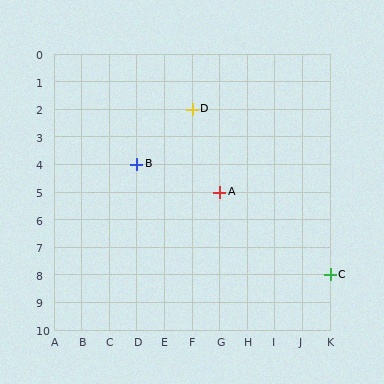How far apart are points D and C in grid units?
Points D and C are 5 columns and 6 rows apart (about 7.8 grid units diagonally).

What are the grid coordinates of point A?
Point A is at grid coordinates (G, 5).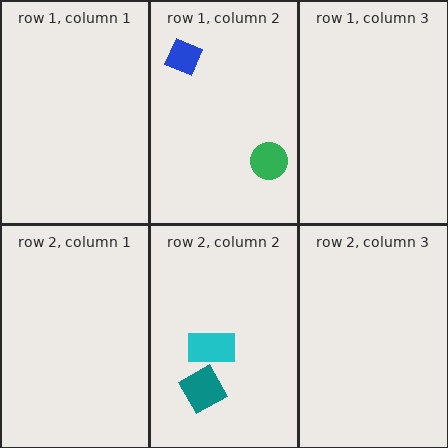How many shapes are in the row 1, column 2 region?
2.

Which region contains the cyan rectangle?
The row 2, column 2 region.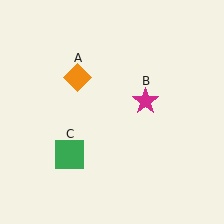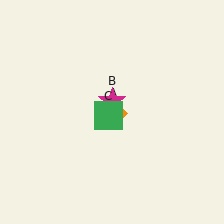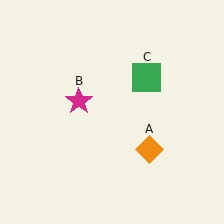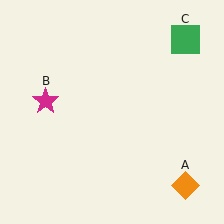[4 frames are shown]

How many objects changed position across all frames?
3 objects changed position: orange diamond (object A), magenta star (object B), green square (object C).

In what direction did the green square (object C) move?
The green square (object C) moved up and to the right.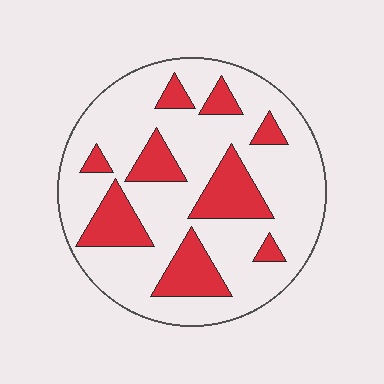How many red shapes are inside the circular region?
9.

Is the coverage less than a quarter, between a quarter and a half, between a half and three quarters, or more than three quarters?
Between a quarter and a half.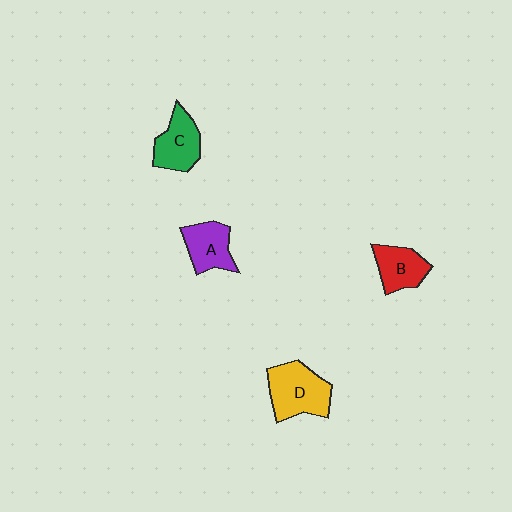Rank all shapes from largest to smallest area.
From largest to smallest: D (yellow), C (green), A (purple), B (red).